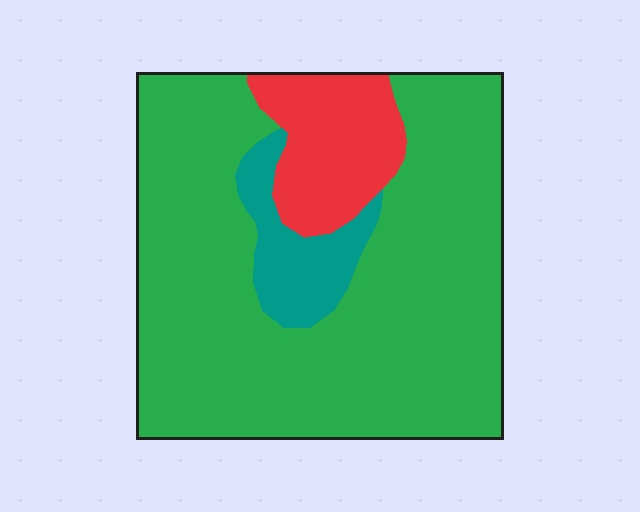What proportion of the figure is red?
Red covers about 15% of the figure.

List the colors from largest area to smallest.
From largest to smallest: green, red, teal.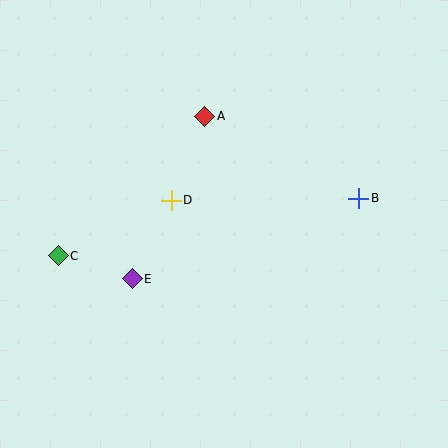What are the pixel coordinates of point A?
Point A is at (205, 116).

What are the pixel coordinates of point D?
Point D is at (171, 200).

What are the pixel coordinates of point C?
Point C is at (58, 256).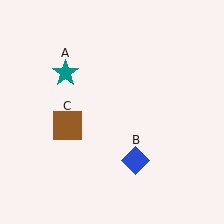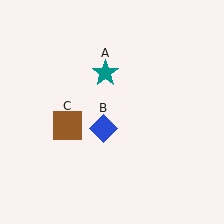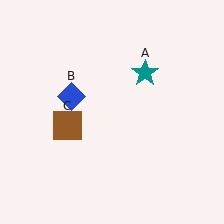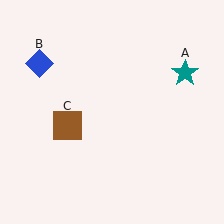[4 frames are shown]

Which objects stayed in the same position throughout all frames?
Brown square (object C) remained stationary.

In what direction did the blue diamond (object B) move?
The blue diamond (object B) moved up and to the left.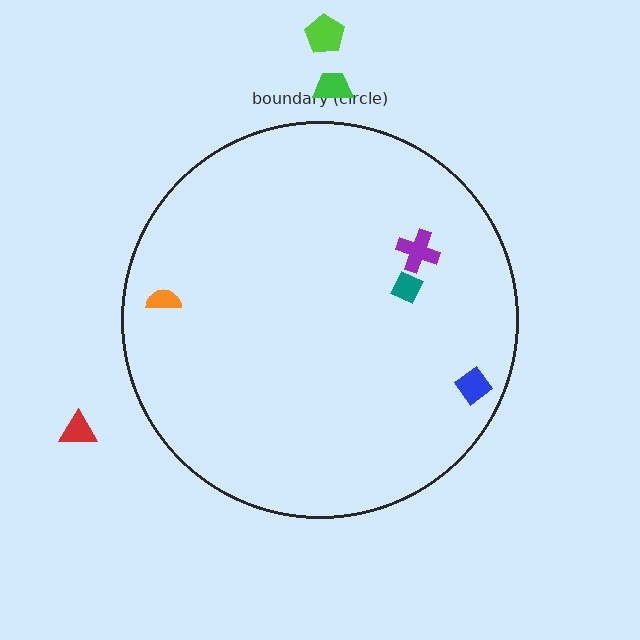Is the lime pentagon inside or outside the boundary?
Outside.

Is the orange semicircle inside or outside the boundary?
Inside.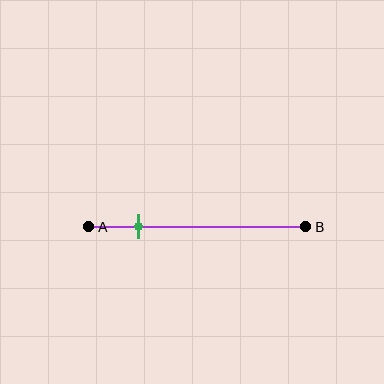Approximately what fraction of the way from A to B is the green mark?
The green mark is approximately 25% of the way from A to B.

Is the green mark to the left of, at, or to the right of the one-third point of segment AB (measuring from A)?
The green mark is to the left of the one-third point of segment AB.